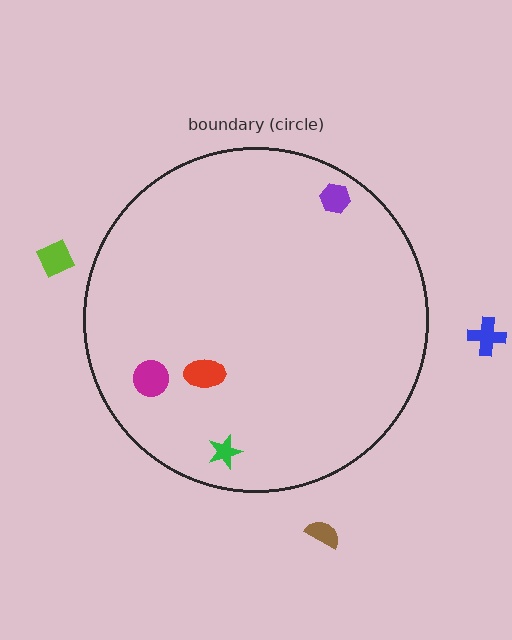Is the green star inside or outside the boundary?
Inside.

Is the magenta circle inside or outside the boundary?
Inside.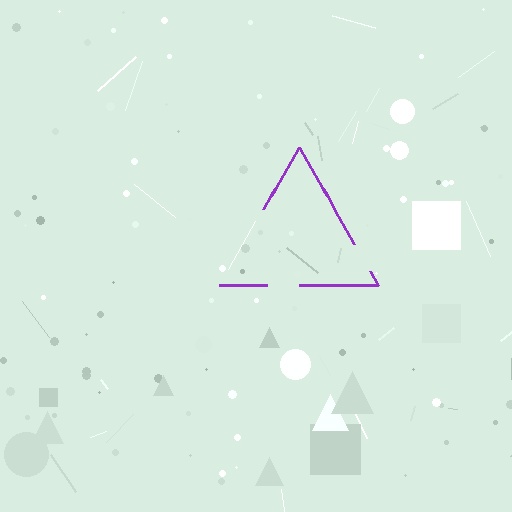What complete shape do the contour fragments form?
The contour fragments form a triangle.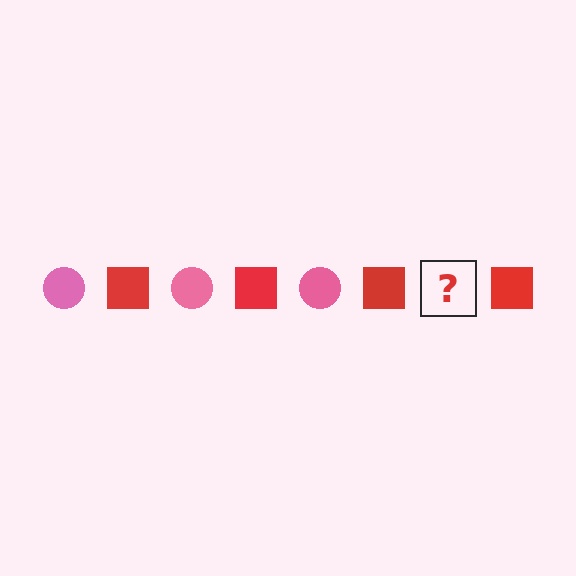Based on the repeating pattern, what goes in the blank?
The blank should be a pink circle.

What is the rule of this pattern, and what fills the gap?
The rule is that the pattern alternates between pink circle and red square. The gap should be filled with a pink circle.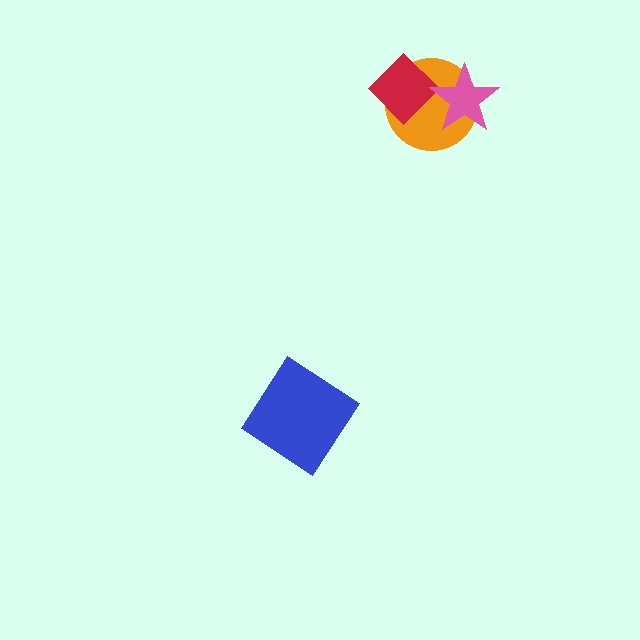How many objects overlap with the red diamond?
2 objects overlap with the red diamond.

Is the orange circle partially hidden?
Yes, it is partially covered by another shape.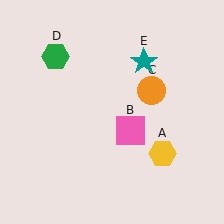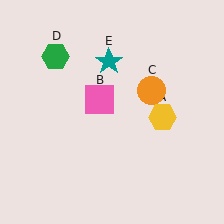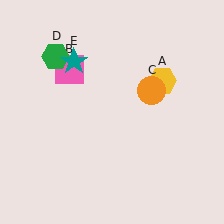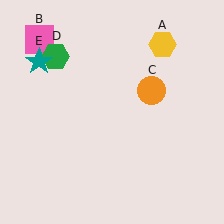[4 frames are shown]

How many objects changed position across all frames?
3 objects changed position: yellow hexagon (object A), pink square (object B), teal star (object E).